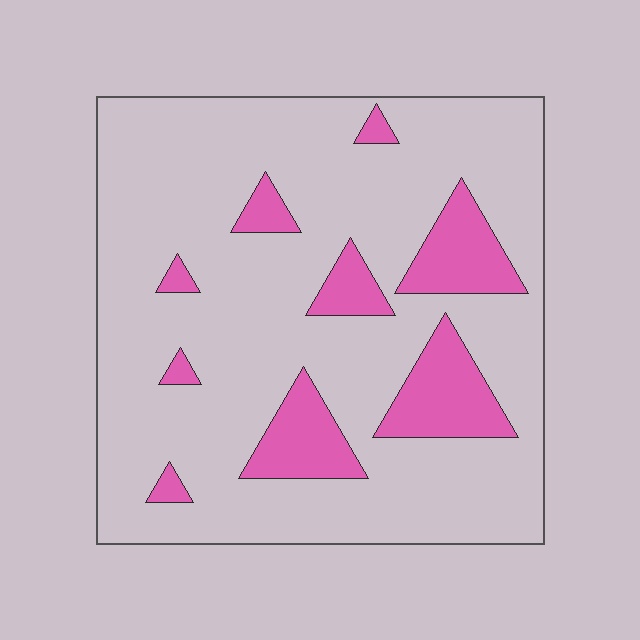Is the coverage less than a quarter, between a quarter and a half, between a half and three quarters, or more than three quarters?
Less than a quarter.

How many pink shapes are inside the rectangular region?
9.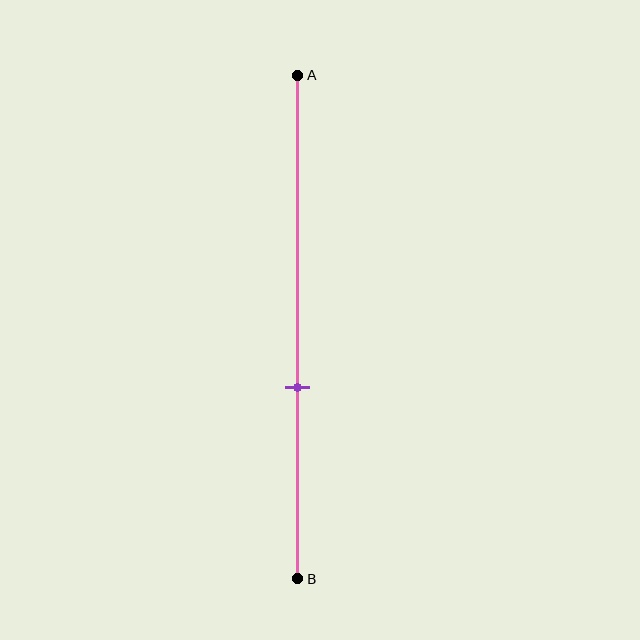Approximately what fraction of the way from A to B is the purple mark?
The purple mark is approximately 60% of the way from A to B.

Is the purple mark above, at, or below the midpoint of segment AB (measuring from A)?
The purple mark is below the midpoint of segment AB.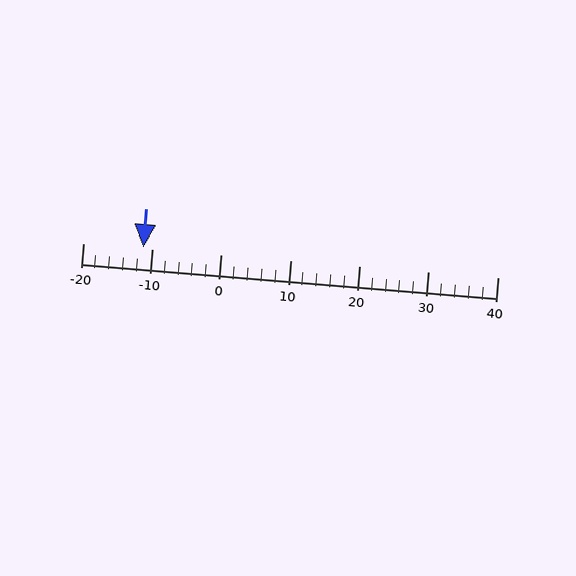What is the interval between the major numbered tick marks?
The major tick marks are spaced 10 units apart.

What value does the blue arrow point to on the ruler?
The blue arrow points to approximately -11.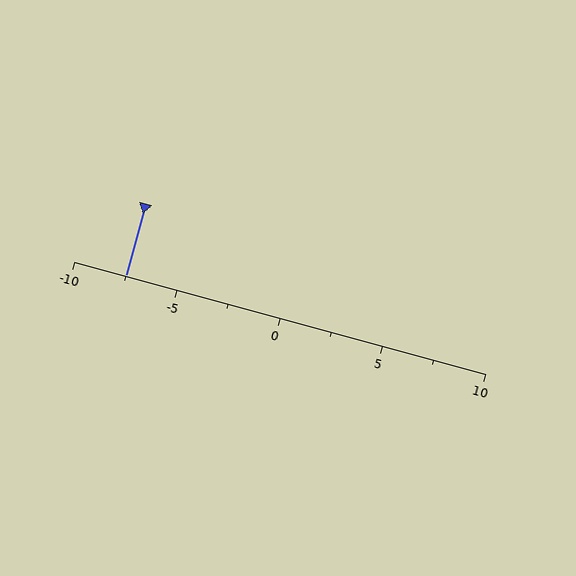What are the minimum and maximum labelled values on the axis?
The axis runs from -10 to 10.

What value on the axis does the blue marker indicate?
The marker indicates approximately -7.5.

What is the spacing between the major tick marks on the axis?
The major ticks are spaced 5 apart.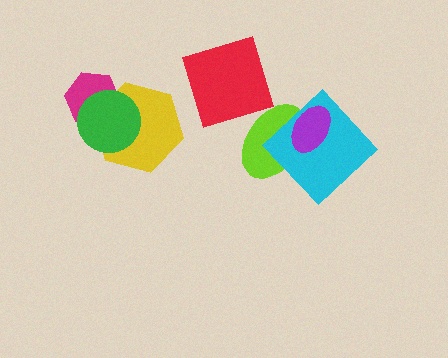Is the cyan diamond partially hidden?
Yes, it is partially covered by another shape.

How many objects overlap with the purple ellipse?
2 objects overlap with the purple ellipse.